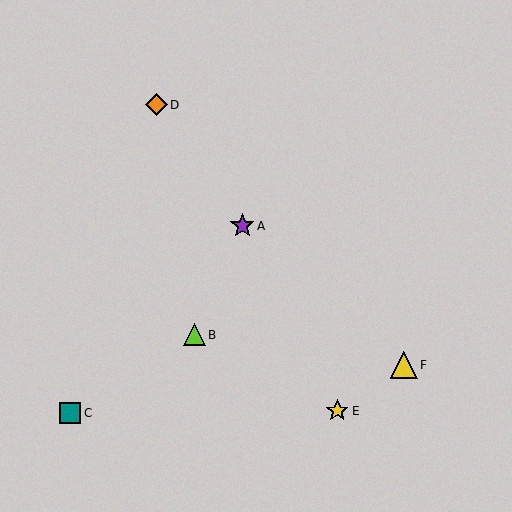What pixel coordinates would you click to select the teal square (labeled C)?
Click at (70, 413) to select the teal square C.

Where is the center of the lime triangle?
The center of the lime triangle is at (195, 335).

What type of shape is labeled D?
Shape D is an orange diamond.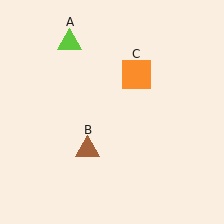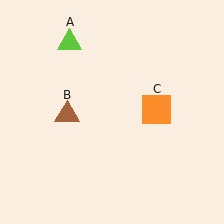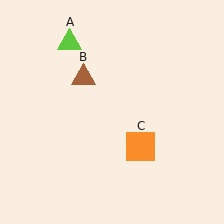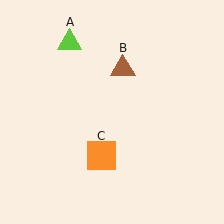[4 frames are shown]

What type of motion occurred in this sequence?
The brown triangle (object B), orange square (object C) rotated clockwise around the center of the scene.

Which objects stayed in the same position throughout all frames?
Lime triangle (object A) remained stationary.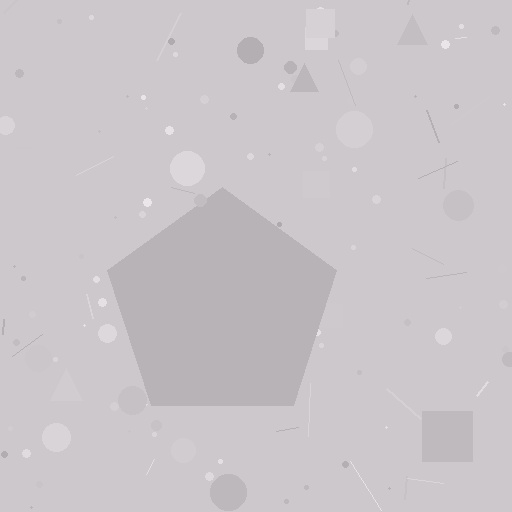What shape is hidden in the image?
A pentagon is hidden in the image.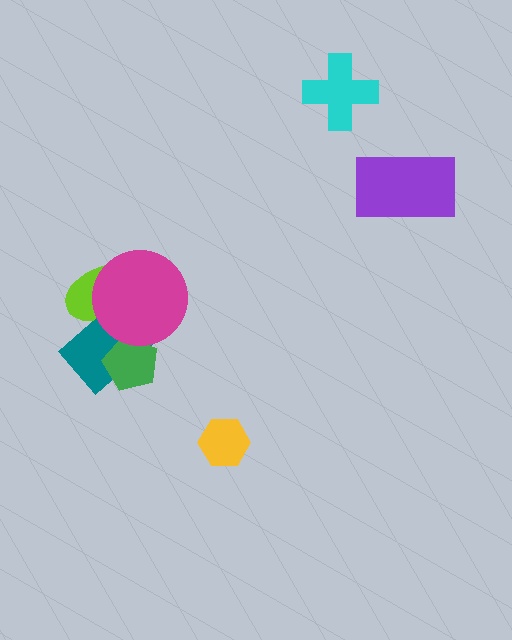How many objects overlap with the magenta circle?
3 objects overlap with the magenta circle.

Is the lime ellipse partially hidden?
Yes, it is partially covered by another shape.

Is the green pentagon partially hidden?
Yes, it is partially covered by another shape.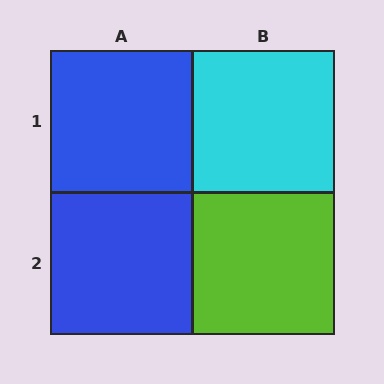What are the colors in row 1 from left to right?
Blue, cyan.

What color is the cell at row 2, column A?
Blue.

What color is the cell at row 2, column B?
Lime.